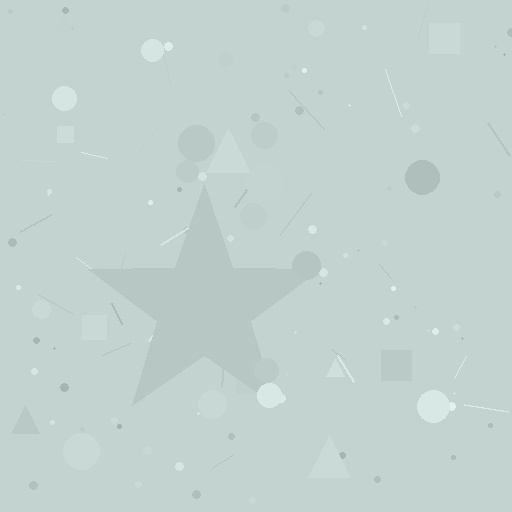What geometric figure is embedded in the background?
A star is embedded in the background.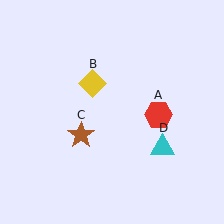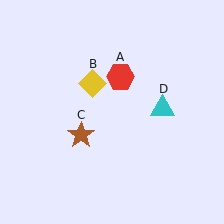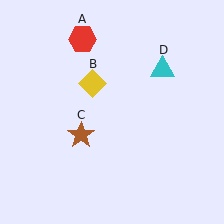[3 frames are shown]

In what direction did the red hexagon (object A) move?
The red hexagon (object A) moved up and to the left.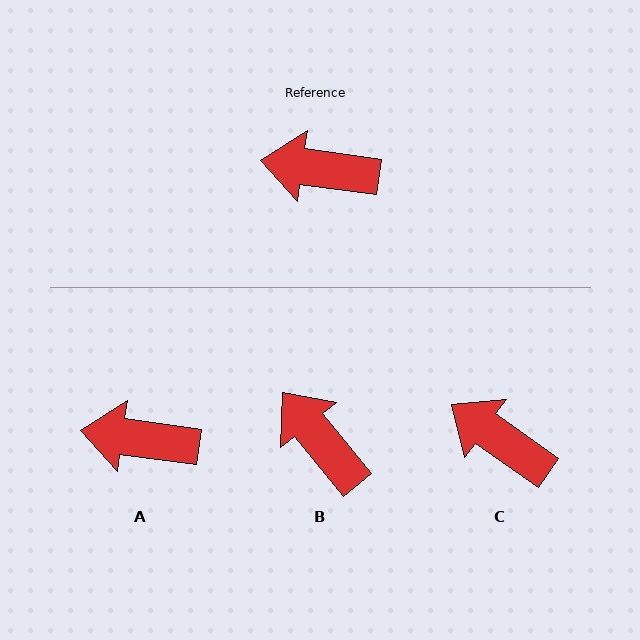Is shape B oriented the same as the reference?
No, it is off by about 43 degrees.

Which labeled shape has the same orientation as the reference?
A.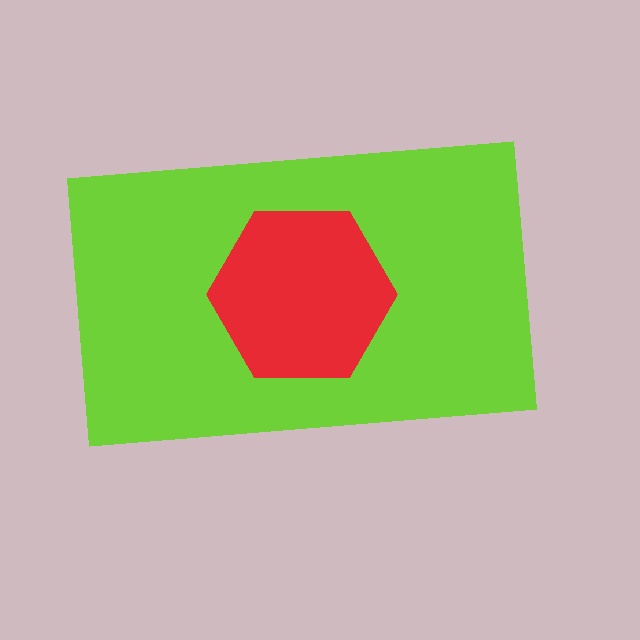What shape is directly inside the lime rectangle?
The red hexagon.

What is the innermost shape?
The red hexagon.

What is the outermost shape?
The lime rectangle.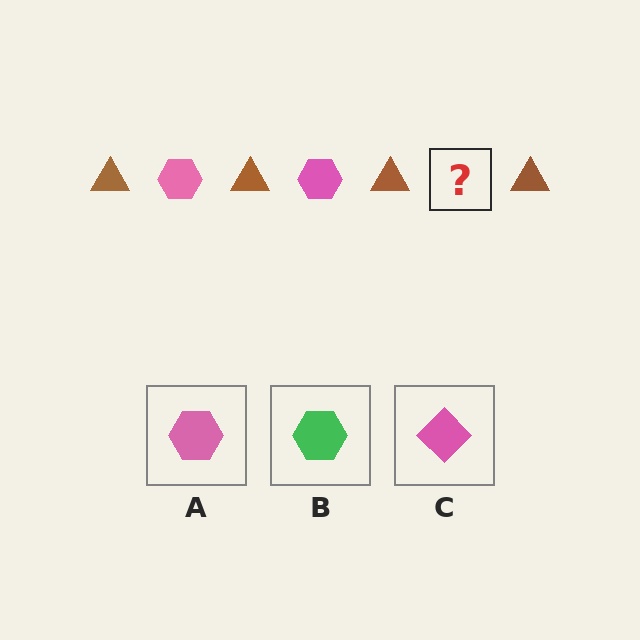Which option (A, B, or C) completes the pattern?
A.